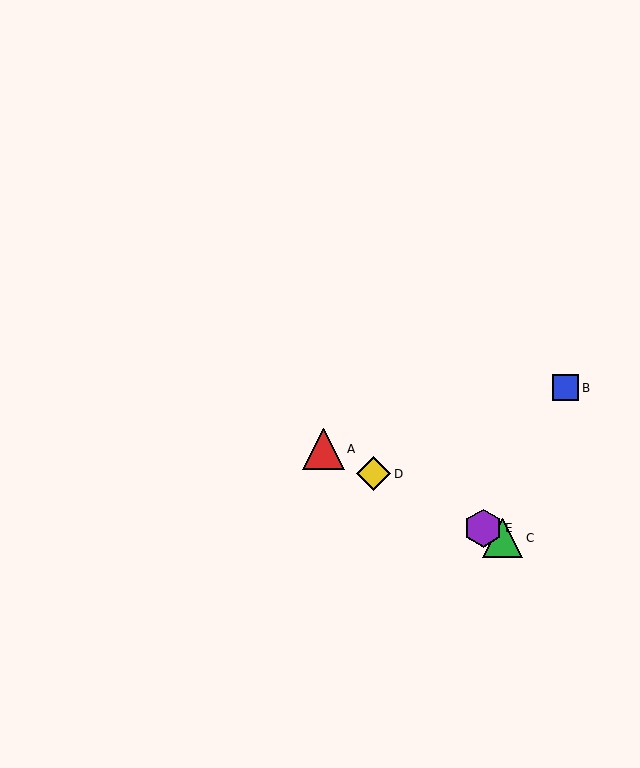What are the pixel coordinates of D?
Object D is at (373, 474).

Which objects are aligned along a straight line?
Objects A, C, D, E are aligned along a straight line.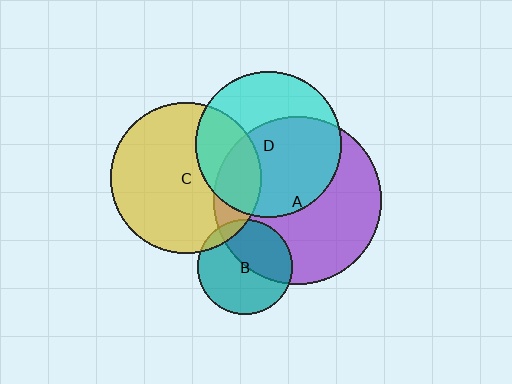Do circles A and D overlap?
Yes.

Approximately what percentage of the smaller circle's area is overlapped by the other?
Approximately 60%.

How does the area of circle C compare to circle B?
Approximately 2.5 times.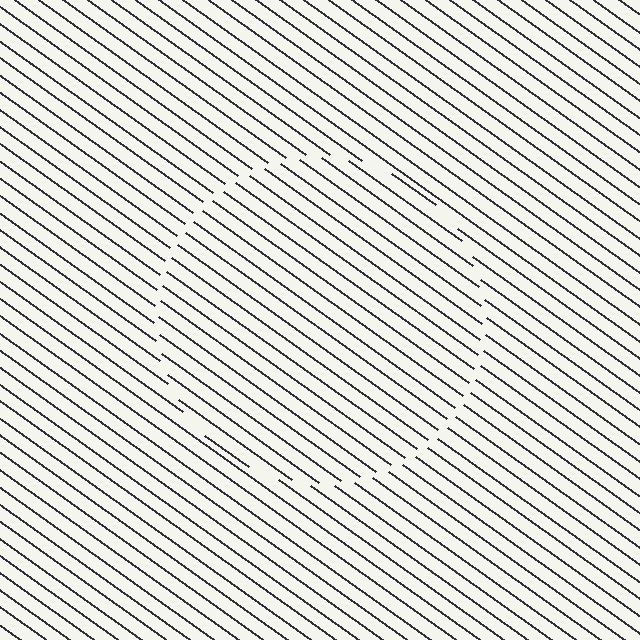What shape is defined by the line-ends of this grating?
An illusory circle. The interior of the shape contains the same grating, shifted by half a period — the contour is defined by the phase discontinuity where line-ends from the inner and outer gratings abut.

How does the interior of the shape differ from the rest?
The interior of the shape contains the same grating, shifted by half a period — the contour is defined by the phase discontinuity where line-ends from the inner and outer gratings abut.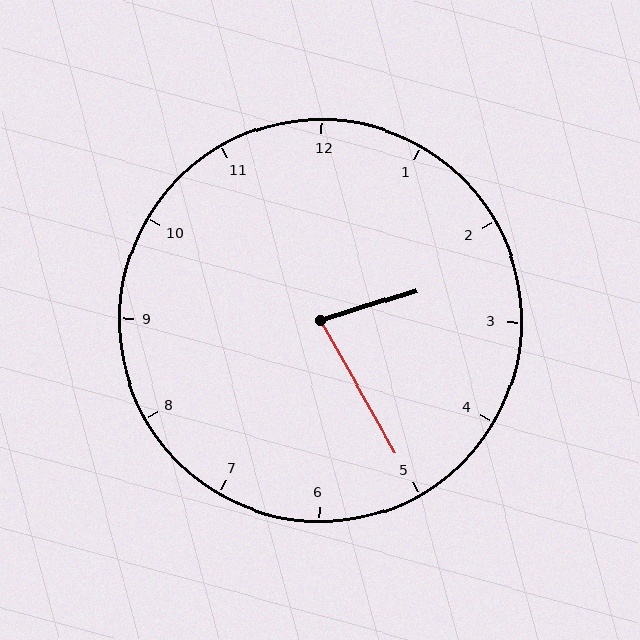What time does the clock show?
2:25.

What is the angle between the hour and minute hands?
Approximately 78 degrees.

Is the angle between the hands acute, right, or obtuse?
It is acute.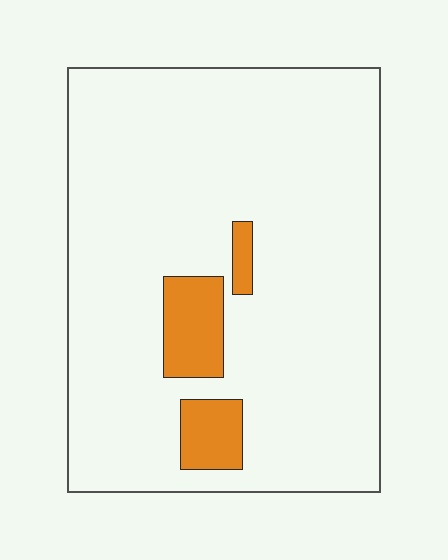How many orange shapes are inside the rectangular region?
3.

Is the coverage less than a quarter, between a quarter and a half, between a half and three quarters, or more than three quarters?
Less than a quarter.